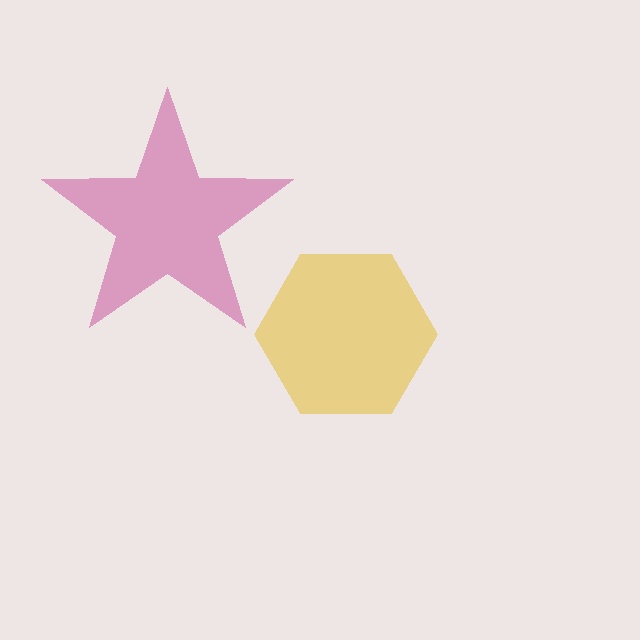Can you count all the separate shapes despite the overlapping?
Yes, there are 2 separate shapes.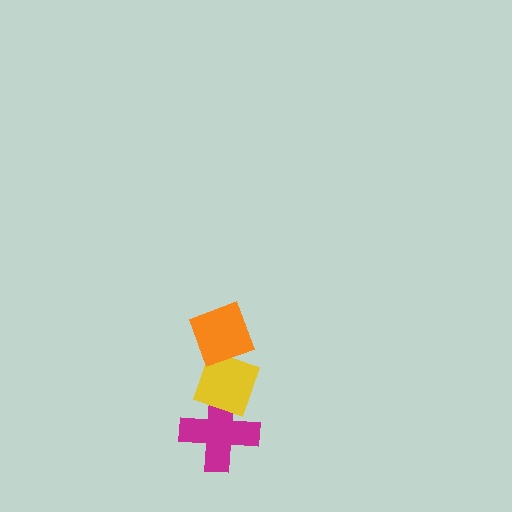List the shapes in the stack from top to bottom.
From top to bottom: the orange diamond, the yellow diamond, the magenta cross.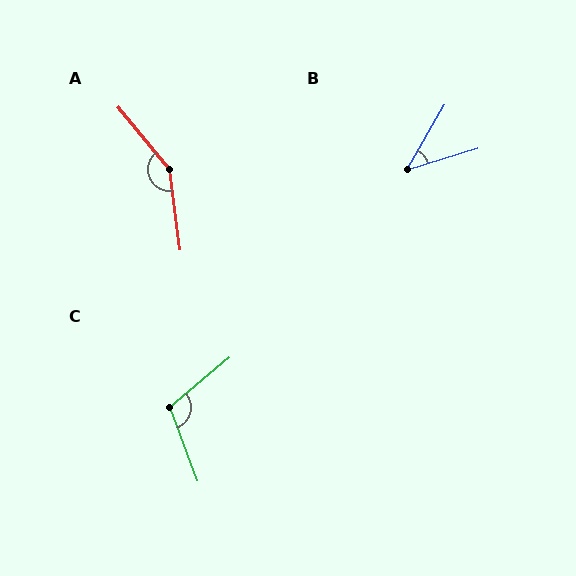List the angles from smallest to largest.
B (43°), C (110°), A (148°).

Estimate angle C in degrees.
Approximately 110 degrees.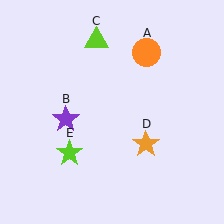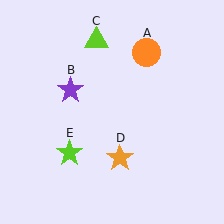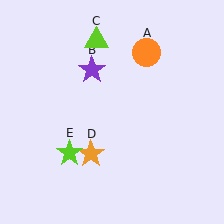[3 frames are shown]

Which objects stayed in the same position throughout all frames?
Orange circle (object A) and lime triangle (object C) and lime star (object E) remained stationary.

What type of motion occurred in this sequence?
The purple star (object B), orange star (object D) rotated clockwise around the center of the scene.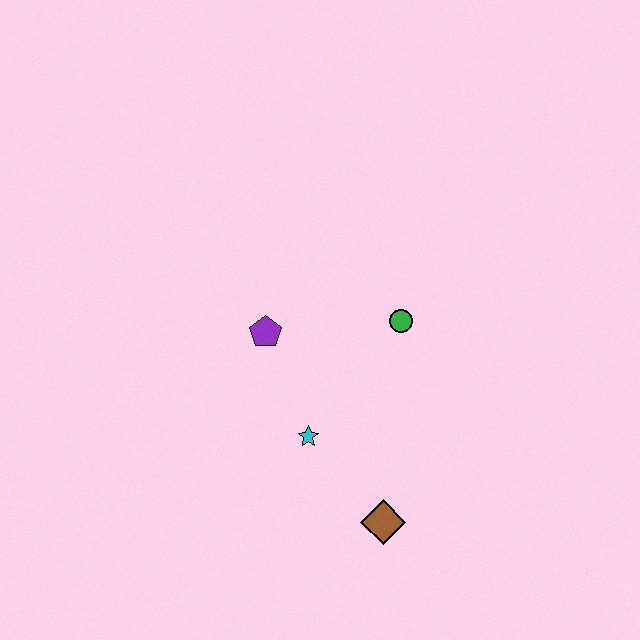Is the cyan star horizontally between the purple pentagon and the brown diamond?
Yes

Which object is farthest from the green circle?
The brown diamond is farthest from the green circle.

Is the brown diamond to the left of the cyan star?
No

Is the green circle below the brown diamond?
No